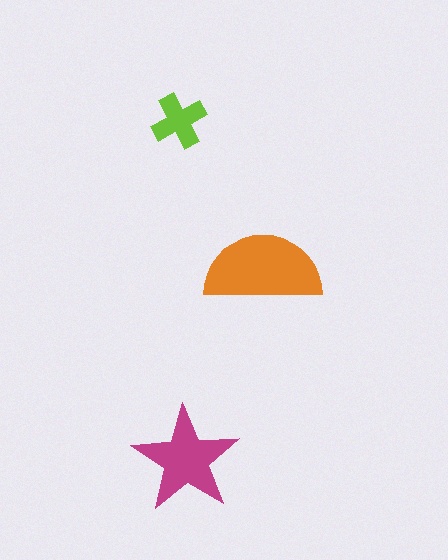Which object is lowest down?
The magenta star is bottommost.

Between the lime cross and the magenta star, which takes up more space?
The magenta star.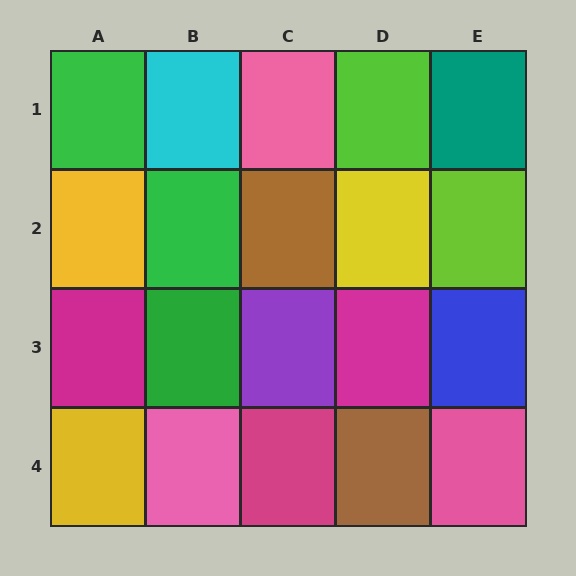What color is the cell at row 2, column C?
Brown.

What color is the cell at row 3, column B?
Green.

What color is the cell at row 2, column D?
Yellow.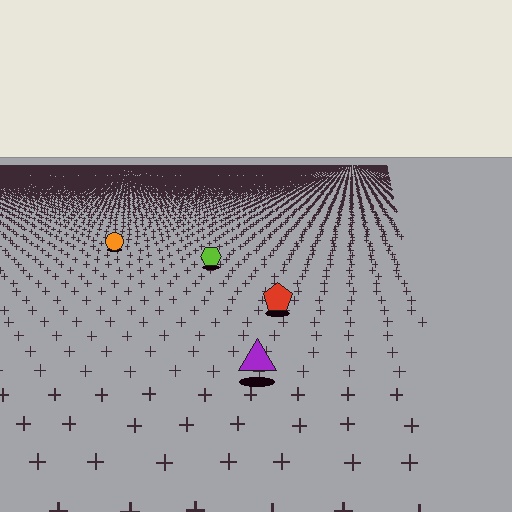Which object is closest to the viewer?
The purple triangle is closest. The texture marks near it are larger and more spread out.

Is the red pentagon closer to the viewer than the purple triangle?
No. The purple triangle is closer — you can tell from the texture gradient: the ground texture is coarser near it.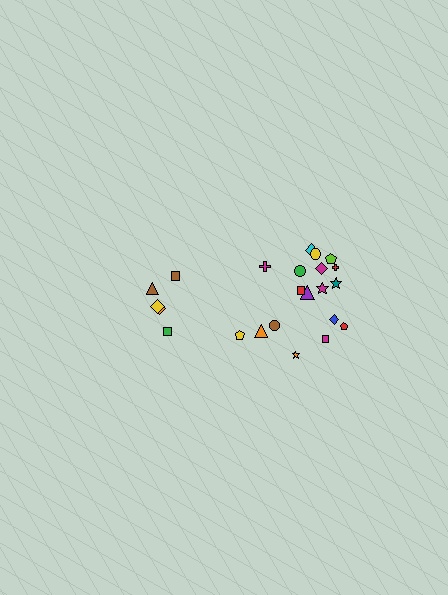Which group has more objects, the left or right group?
The right group.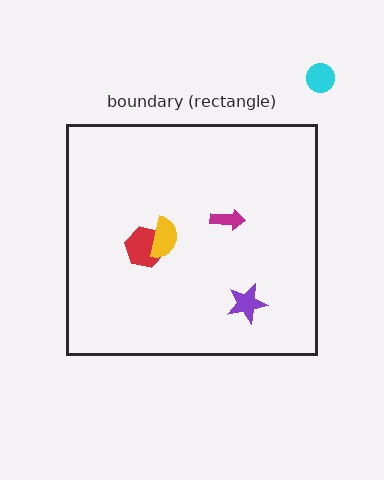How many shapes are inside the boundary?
4 inside, 1 outside.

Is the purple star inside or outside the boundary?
Inside.